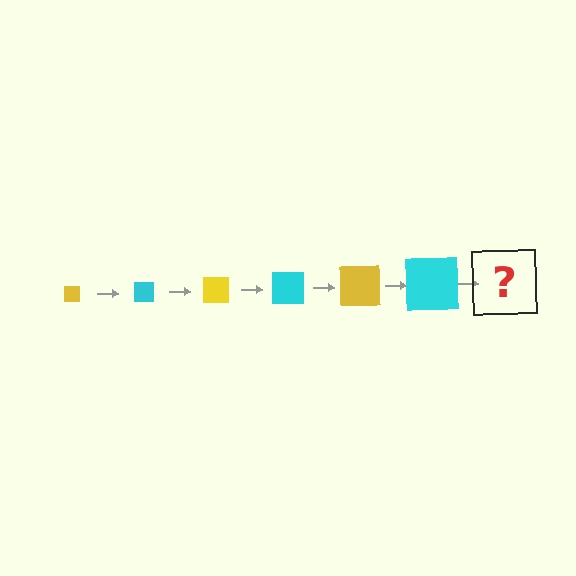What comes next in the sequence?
The next element should be a yellow square, larger than the previous one.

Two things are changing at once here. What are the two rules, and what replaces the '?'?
The two rules are that the square grows larger each step and the color cycles through yellow and cyan. The '?' should be a yellow square, larger than the previous one.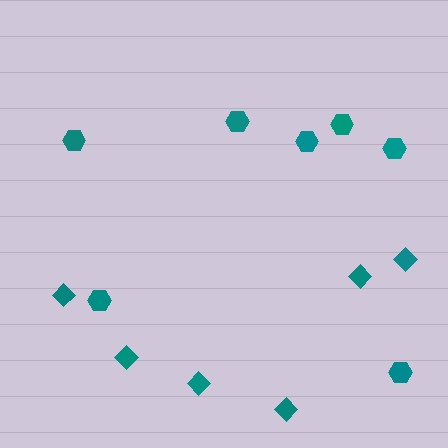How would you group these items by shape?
There are 2 groups: one group of diamonds (6) and one group of hexagons (7).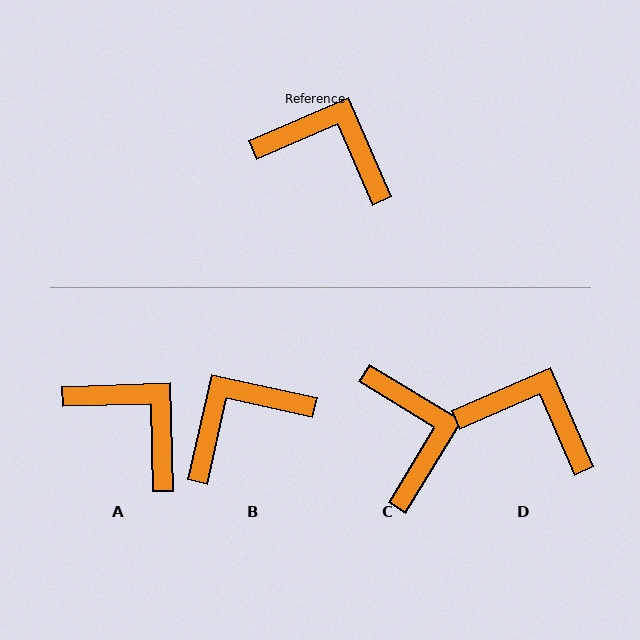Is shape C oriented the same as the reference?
No, it is off by about 55 degrees.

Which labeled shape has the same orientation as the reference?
D.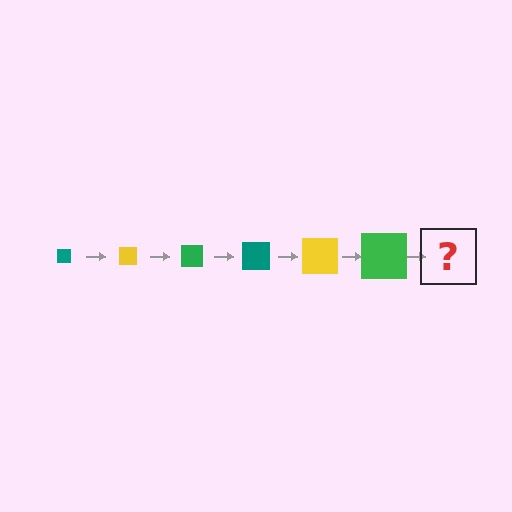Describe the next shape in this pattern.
It should be a teal square, larger than the previous one.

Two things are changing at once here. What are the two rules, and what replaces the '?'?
The two rules are that the square grows larger each step and the color cycles through teal, yellow, and green. The '?' should be a teal square, larger than the previous one.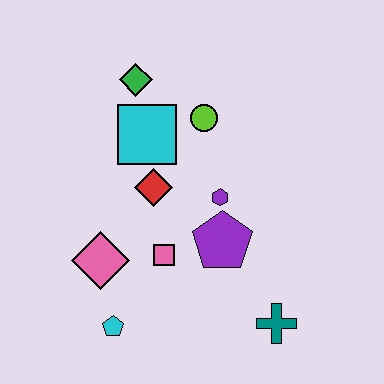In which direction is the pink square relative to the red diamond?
The pink square is below the red diamond.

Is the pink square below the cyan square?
Yes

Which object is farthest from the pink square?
The green diamond is farthest from the pink square.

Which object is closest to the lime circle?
The cyan square is closest to the lime circle.